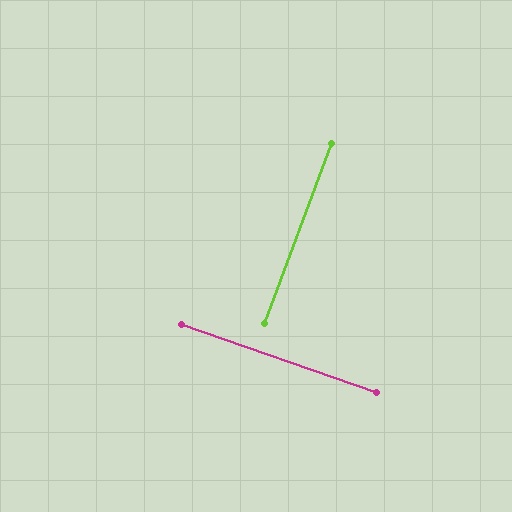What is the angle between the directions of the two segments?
Approximately 89 degrees.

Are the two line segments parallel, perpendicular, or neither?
Perpendicular — they meet at approximately 89°.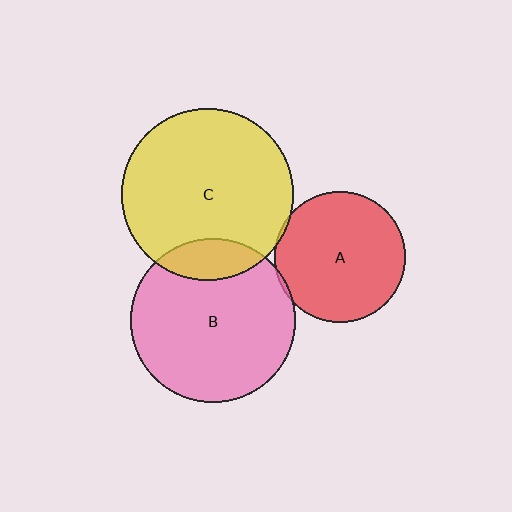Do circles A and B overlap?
Yes.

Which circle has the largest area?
Circle C (yellow).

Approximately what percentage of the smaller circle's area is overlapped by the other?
Approximately 5%.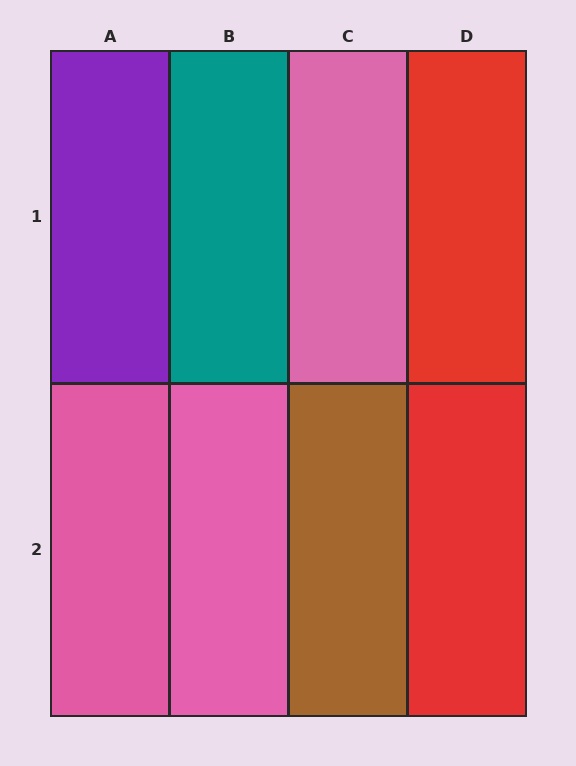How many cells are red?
2 cells are red.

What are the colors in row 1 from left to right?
Purple, teal, pink, red.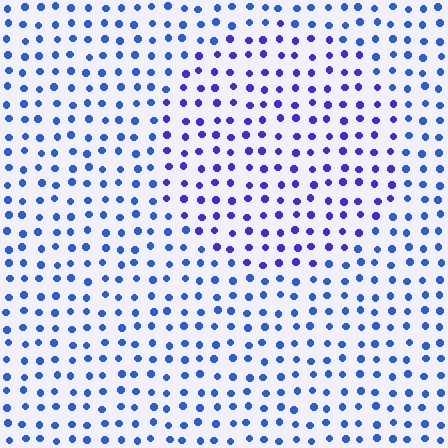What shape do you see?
I see a circle.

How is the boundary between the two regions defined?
The boundary is defined purely by a slight shift in hue (about 26 degrees). Spacing, size, and orientation are identical on both sides.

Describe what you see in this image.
The image is filled with small blue elements in a uniform arrangement. A circle-shaped region is visible where the elements are tinted to a slightly different hue, forming a subtle color boundary.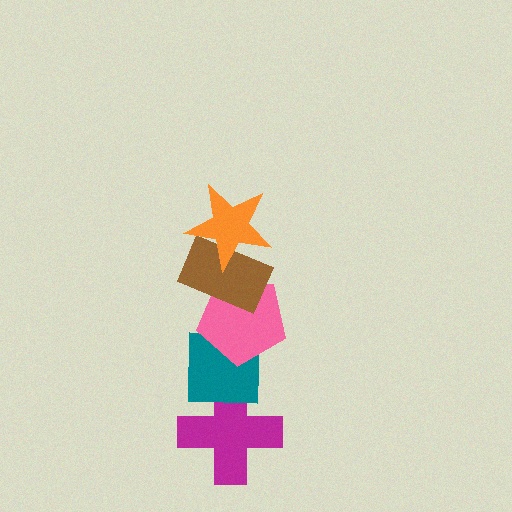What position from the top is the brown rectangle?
The brown rectangle is 2nd from the top.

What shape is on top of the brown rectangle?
The orange star is on top of the brown rectangle.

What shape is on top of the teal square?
The pink pentagon is on top of the teal square.